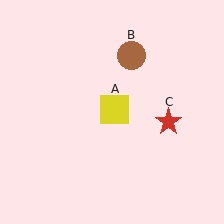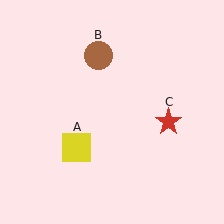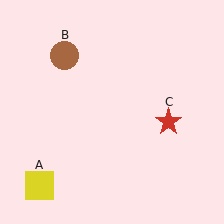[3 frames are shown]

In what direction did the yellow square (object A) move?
The yellow square (object A) moved down and to the left.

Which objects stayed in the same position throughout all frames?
Red star (object C) remained stationary.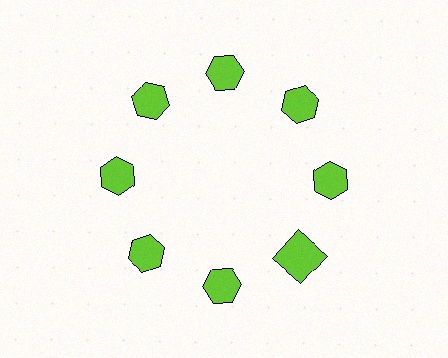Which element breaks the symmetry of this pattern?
The lime square at roughly the 4 o'clock position breaks the symmetry. All other shapes are lime hexagons.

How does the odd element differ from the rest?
It has a different shape: square instead of hexagon.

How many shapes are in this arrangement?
There are 8 shapes arranged in a ring pattern.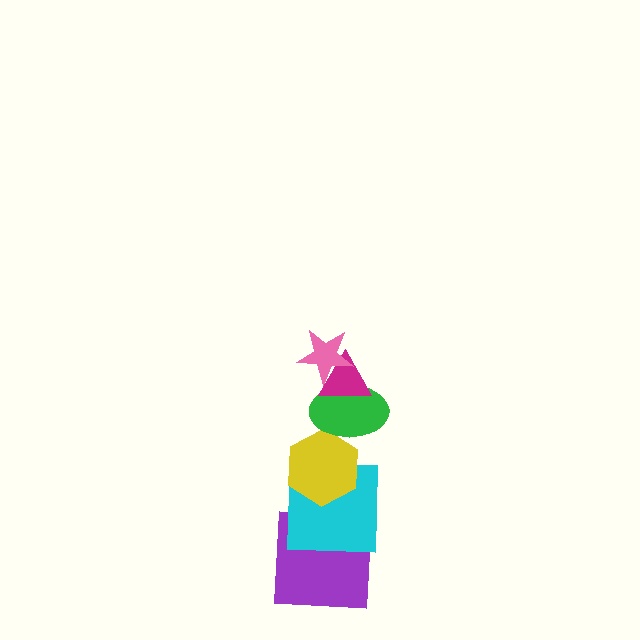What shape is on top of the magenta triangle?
The pink star is on top of the magenta triangle.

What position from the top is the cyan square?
The cyan square is 5th from the top.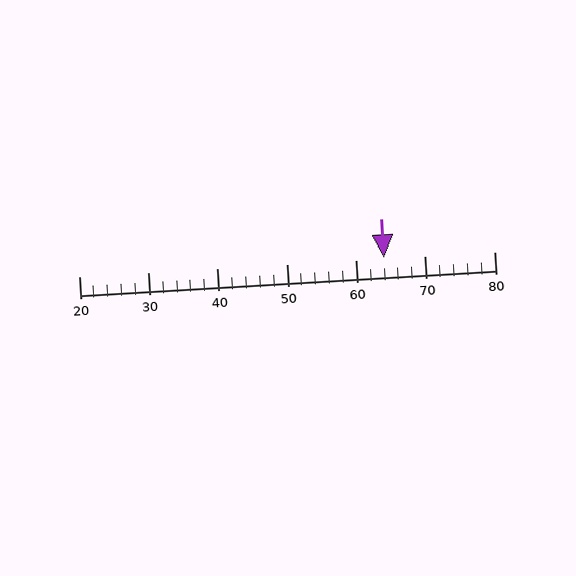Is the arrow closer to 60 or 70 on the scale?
The arrow is closer to 60.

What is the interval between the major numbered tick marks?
The major tick marks are spaced 10 units apart.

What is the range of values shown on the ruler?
The ruler shows values from 20 to 80.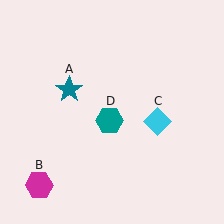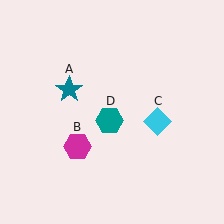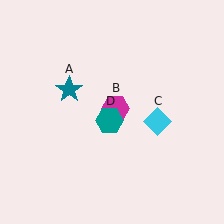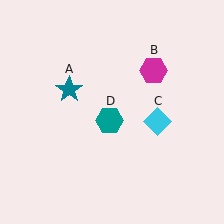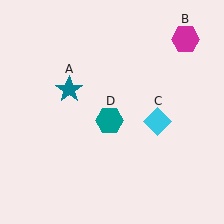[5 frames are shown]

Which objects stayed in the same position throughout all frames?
Teal star (object A) and cyan diamond (object C) and teal hexagon (object D) remained stationary.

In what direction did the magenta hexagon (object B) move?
The magenta hexagon (object B) moved up and to the right.